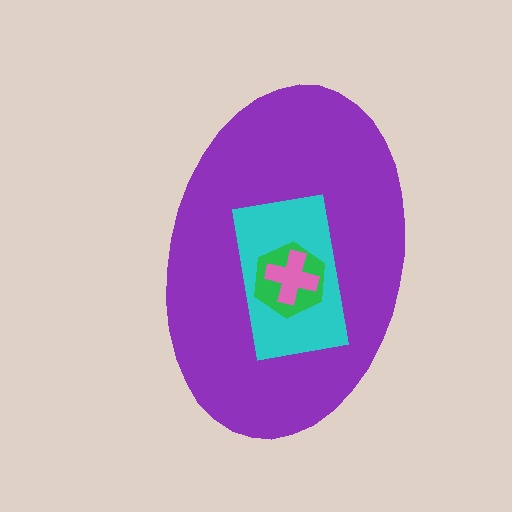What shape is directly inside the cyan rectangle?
The green hexagon.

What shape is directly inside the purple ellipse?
The cyan rectangle.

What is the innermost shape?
The pink cross.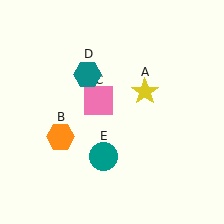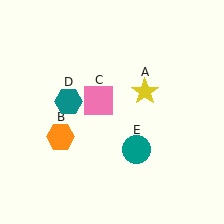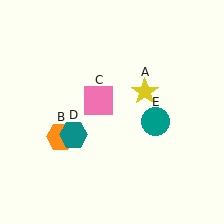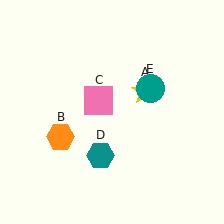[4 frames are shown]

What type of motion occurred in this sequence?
The teal hexagon (object D), teal circle (object E) rotated counterclockwise around the center of the scene.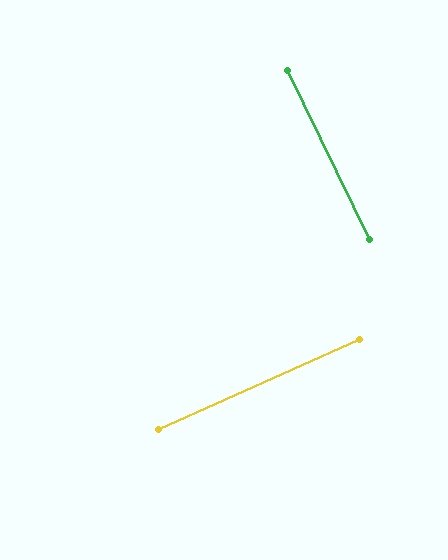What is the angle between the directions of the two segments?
Approximately 88 degrees.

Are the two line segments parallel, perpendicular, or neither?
Perpendicular — they meet at approximately 88°.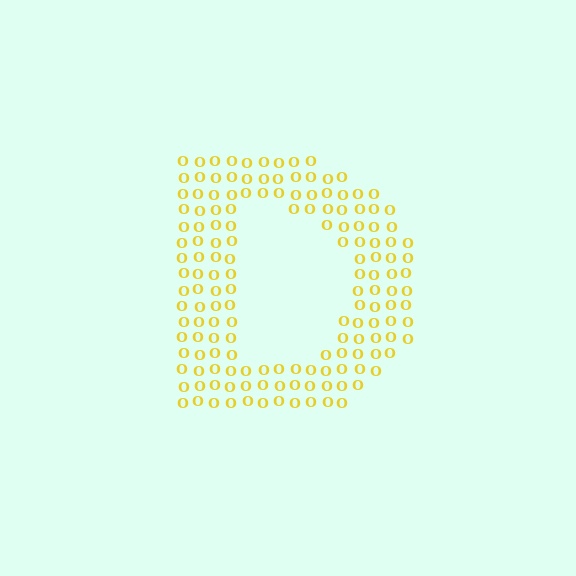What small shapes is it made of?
It is made of small letter O's.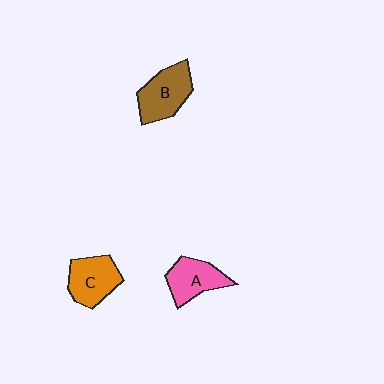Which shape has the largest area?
Shape B (brown).